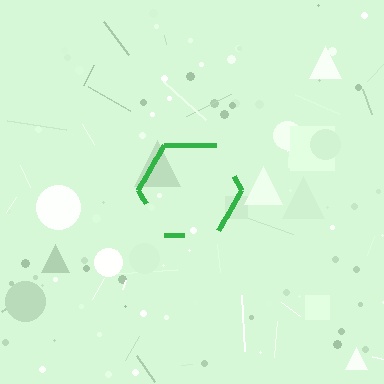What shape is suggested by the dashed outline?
The dashed outline suggests a hexagon.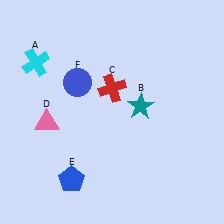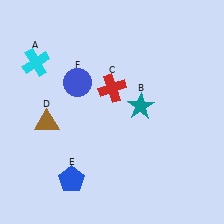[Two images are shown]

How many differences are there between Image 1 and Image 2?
There is 1 difference between the two images.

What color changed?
The triangle (D) changed from pink in Image 1 to brown in Image 2.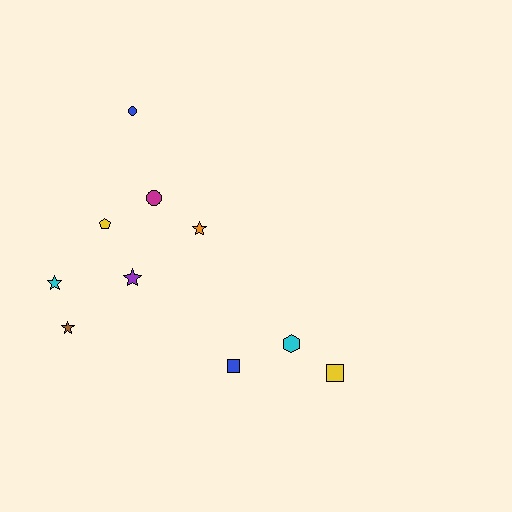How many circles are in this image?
There are 2 circles.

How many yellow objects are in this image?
There are 2 yellow objects.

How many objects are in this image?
There are 10 objects.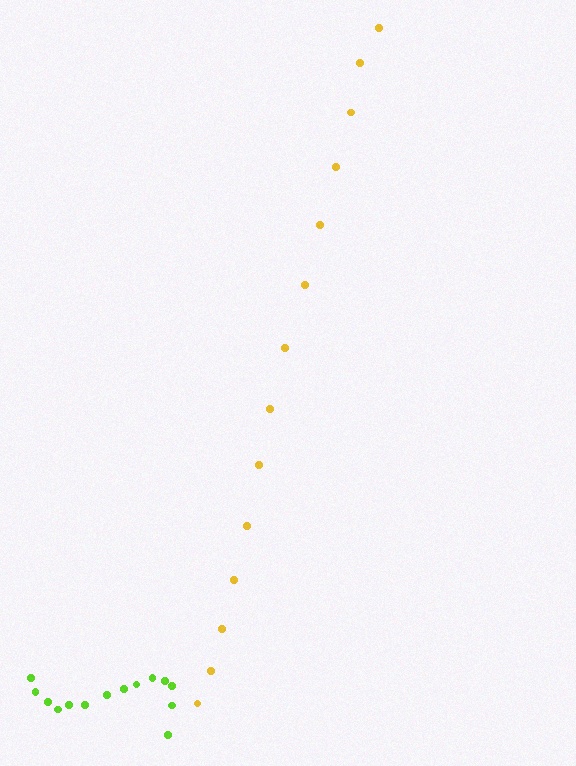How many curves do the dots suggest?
There are 2 distinct paths.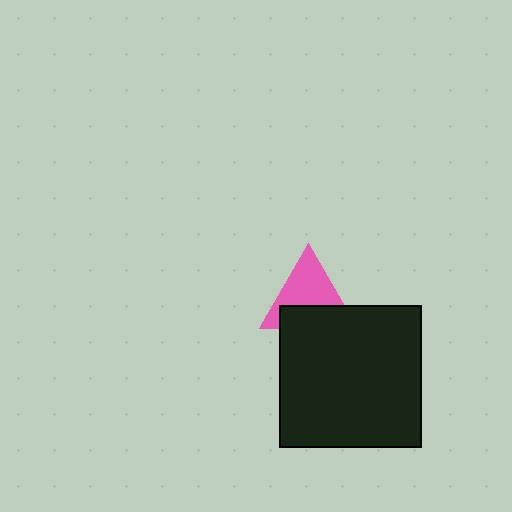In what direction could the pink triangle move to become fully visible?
The pink triangle could move up. That would shift it out from behind the black square entirely.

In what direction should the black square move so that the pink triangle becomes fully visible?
The black square should move down. That is the shortest direction to clear the overlap and leave the pink triangle fully visible.